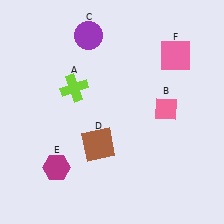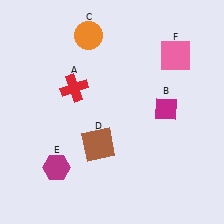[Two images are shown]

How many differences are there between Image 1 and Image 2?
There are 3 differences between the two images.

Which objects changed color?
A changed from lime to red. B changed from pink to magenta. C changed from purple to orange.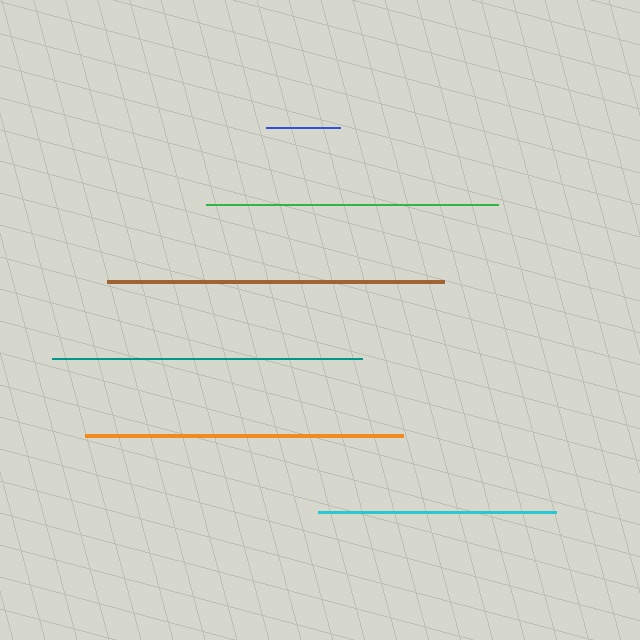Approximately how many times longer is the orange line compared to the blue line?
The orange line is approximately 4.3 times the length of the blue line.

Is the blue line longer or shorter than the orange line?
The orange line is longer than the blue line.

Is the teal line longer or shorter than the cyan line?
The teal line is longer than the cyan line.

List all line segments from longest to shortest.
From longest to shortest: brown, orange, teal, green, cyan, blue.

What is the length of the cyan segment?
The cyan segment is approximately 238 pixels long.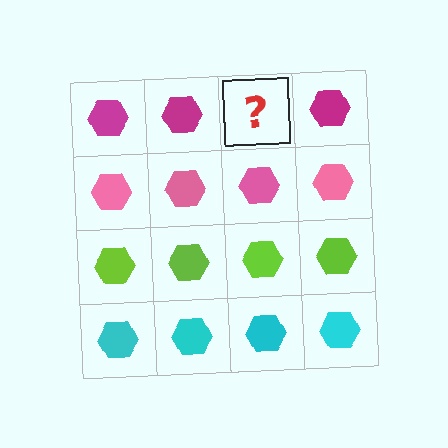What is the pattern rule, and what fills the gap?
The rule is that each row has a consistent color. The gap should be filled with a magenta hexagon.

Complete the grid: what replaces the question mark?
The question mark should be replaced with a magenta hexagon.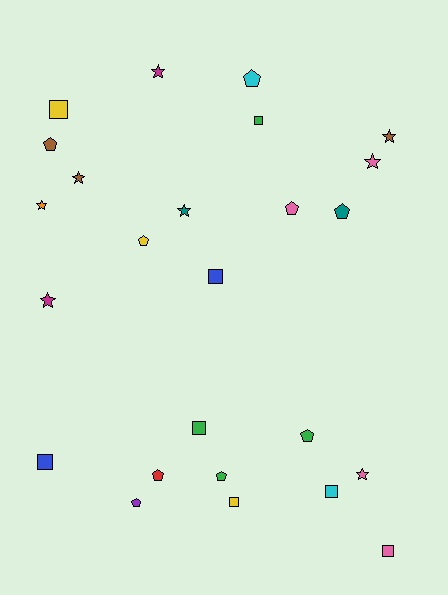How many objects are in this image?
There are 25 objects.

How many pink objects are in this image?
There are 4 pink objects.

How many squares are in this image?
There are 8 squares.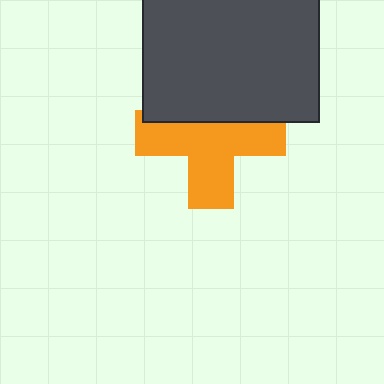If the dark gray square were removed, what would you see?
You would see the complete orange cross.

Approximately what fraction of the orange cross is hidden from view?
Roughly 37% of the orange cross is hidden behind the dark gray square.